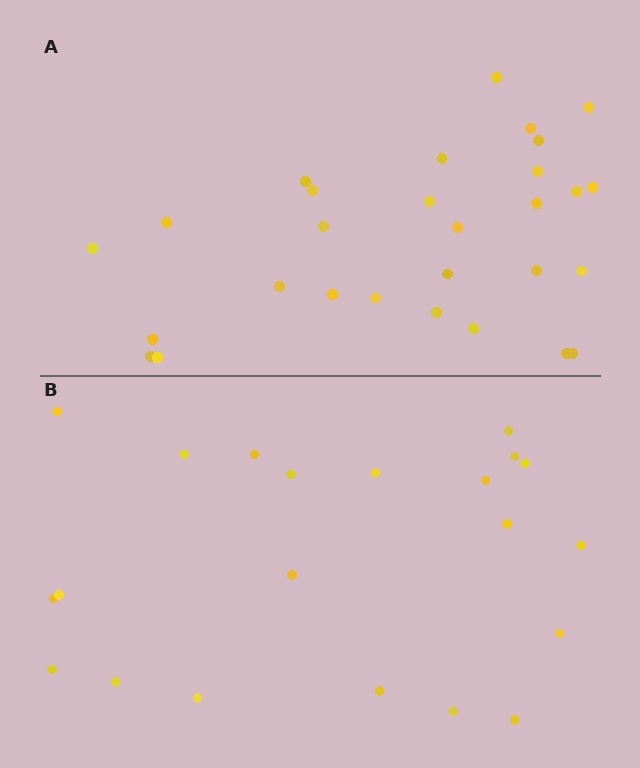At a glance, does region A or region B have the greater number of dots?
Region A (the top region) has more dots.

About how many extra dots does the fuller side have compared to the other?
Region A has roughly 8 or so more dots than region B.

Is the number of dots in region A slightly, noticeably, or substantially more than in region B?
Region A has noticeably more, but not dramatically so. The ratio is roughly 1.4 to 1.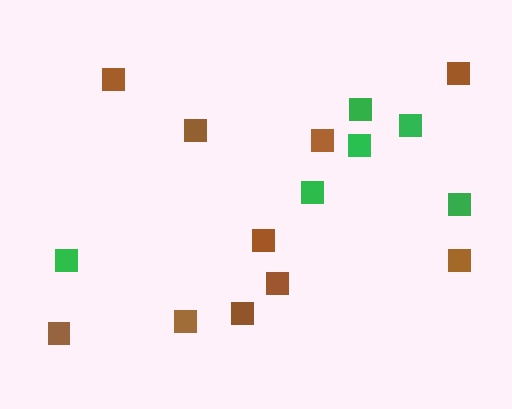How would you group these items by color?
There are 2 groups: one group of brown squares (10) and one group of green squares (6).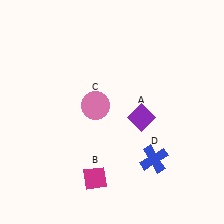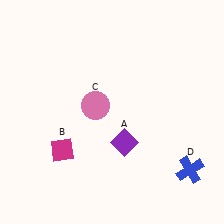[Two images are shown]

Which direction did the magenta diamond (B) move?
The magenta diamond (B) moved left.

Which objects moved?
The objects that moved are: the purple diamond (A), the magenta diamond (B), the blue cross (D).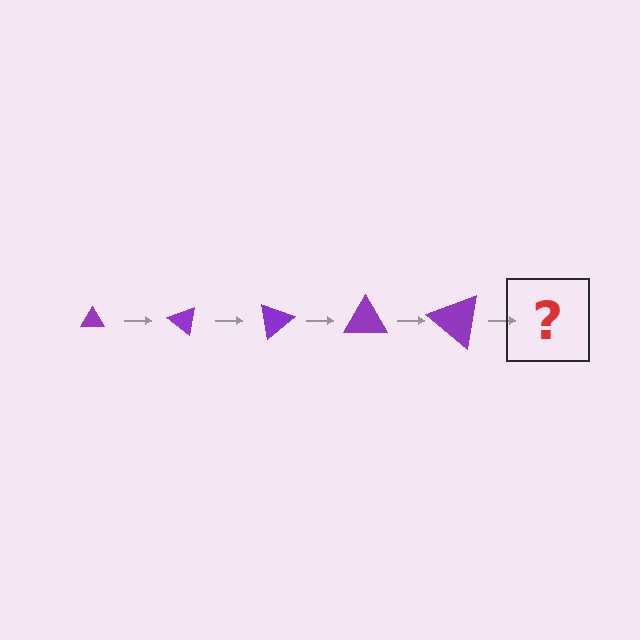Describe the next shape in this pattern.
It should be a triangle, larger than the previous one and rotated 200 degrees from the start.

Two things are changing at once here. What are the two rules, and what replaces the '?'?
The two rules are that the triangle grows larger each step and it rotates 40 degrees each step. The '?' should be a triangle, larger than the previous one and rotated 200 degrees from the start.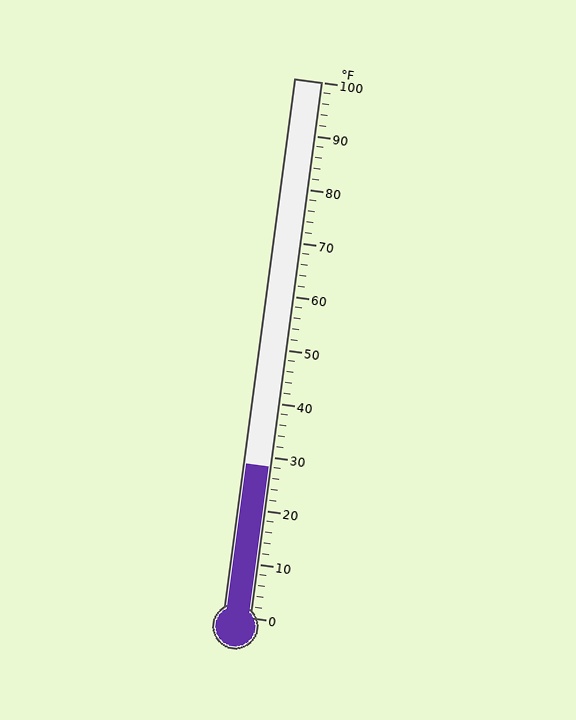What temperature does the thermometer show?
The thermometer shows approximately 28°F.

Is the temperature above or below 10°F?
The temperature is above 10°F.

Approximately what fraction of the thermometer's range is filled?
The thermometer is filled to approximately 30% of its range.